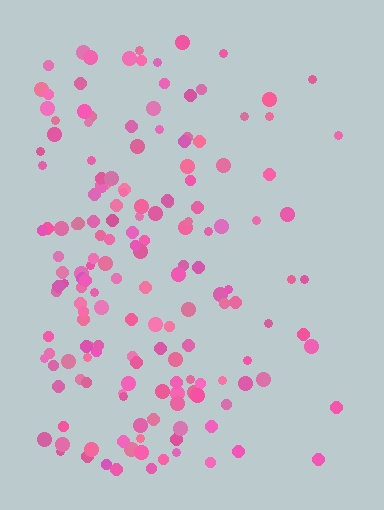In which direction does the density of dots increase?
From right to left, with the left side densest.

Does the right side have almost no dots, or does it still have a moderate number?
Still a moderate number, just noticeably fewer than the left.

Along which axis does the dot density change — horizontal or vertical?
Horizontal.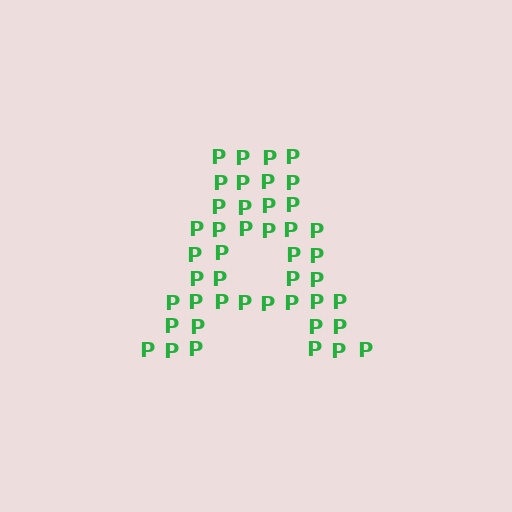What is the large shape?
The large shape is the letter A.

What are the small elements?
The small elements are letter P's.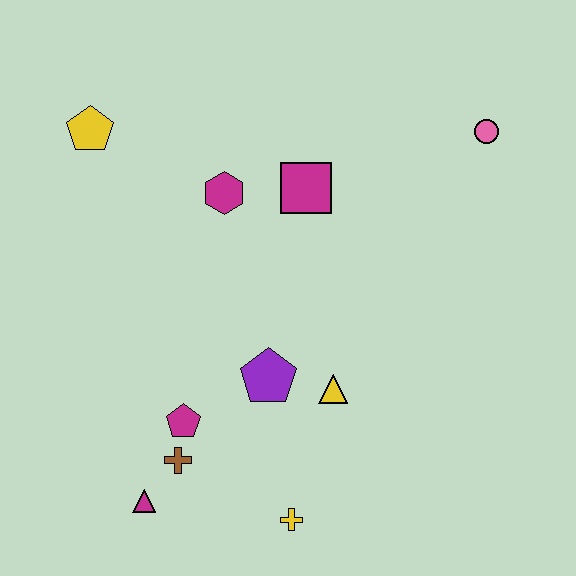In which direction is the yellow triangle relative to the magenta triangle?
The yellow triangle is to the right of the magenta triangle.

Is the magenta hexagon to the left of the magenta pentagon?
No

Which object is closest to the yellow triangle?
The purple pentagon is closest to the yellow triangle.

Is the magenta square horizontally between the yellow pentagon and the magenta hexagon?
No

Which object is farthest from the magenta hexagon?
The yellow cross is farthest from the magenta hexagon.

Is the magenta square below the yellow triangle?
No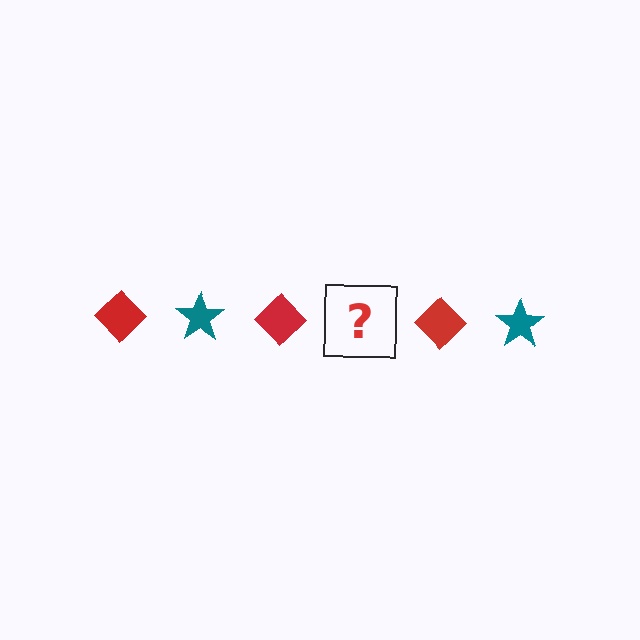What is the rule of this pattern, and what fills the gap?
The rule is that the pattern alternates between red diamond and teal star. The gap should be filled with a teal star.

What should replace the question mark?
The question mark should be replaced with a teal star.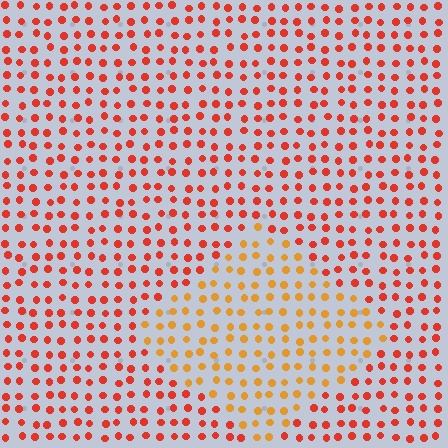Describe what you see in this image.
The image is filled with small red elements in a uniform arrangement. A diamond-shaped region is visible where the elements are tinted to a slightly different hue, forming a subtle color boundary.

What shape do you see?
I see a diamond.